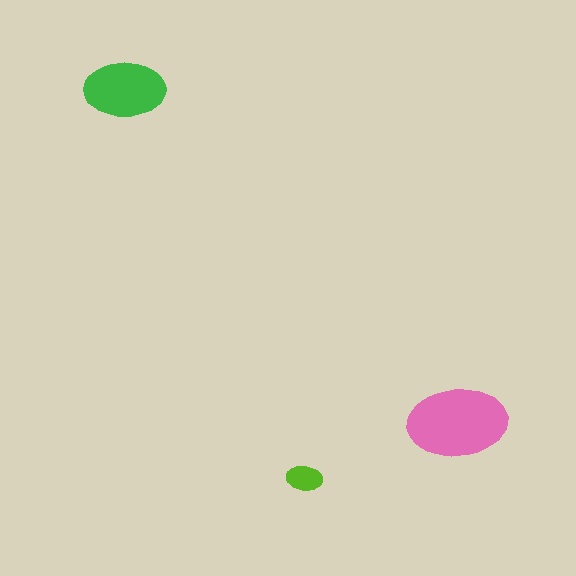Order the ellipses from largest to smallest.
the pink one, the green one, the lime one.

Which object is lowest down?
The lime ellipse is bottommost.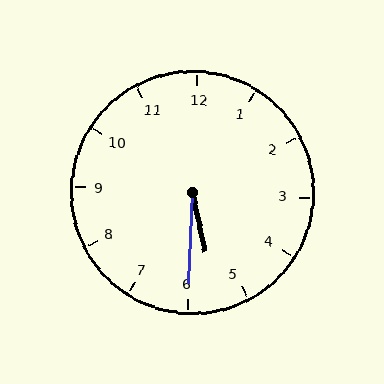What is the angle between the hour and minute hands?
Approximately 15 degrees.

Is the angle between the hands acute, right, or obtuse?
It is acute.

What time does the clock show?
5:30.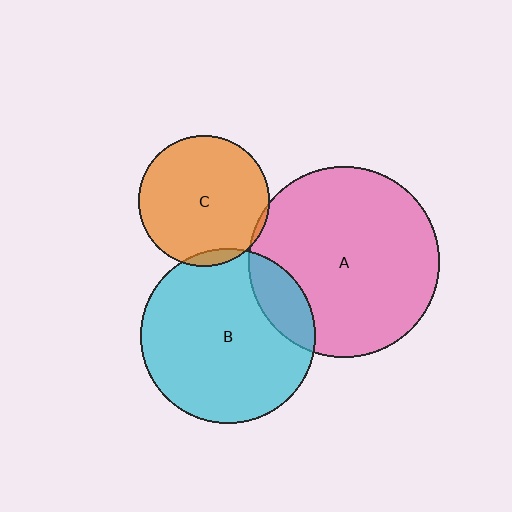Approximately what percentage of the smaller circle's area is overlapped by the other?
Approximately 5%.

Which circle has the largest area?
Circle A (pink).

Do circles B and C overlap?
Yes.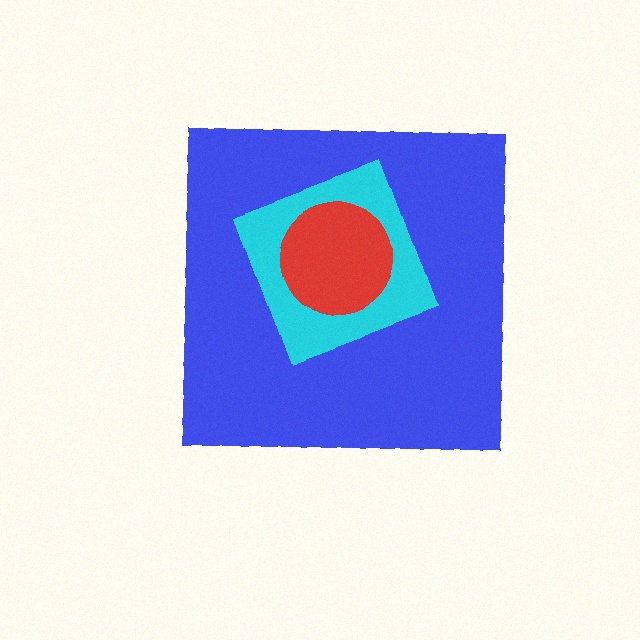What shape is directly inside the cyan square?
The red circle.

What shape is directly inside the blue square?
The cyan square.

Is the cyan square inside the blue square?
Yes.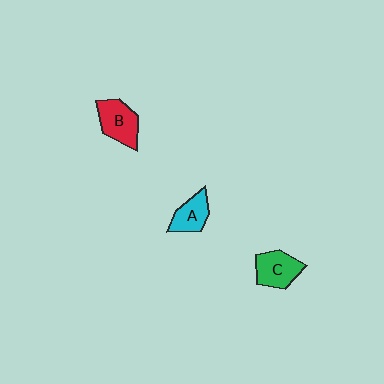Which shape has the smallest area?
Shape A (cyan).